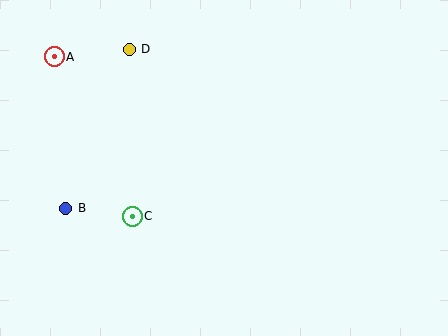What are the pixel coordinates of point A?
Point A is at (54, 57).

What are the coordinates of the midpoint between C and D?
The midpoint between C and D is at (131, 133).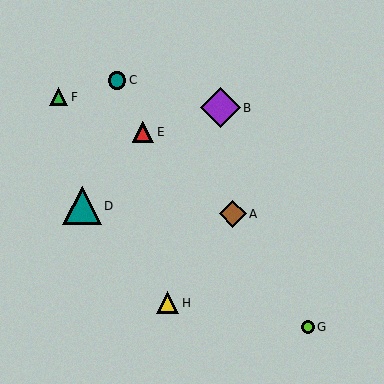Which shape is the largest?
The purple diamond (labeled B) is the largest.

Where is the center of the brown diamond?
The center of the brown diamond is at (233, 214).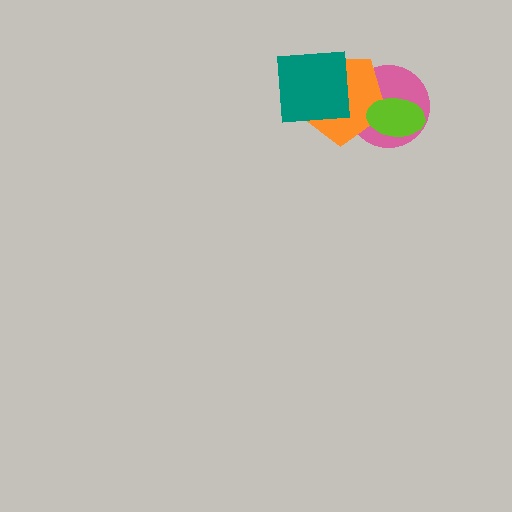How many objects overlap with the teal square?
2 objects overlap with the teal square.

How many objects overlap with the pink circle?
3 objects overlap with the pink circle.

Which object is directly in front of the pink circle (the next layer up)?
The orange pentagon is directly in front of the pink circle.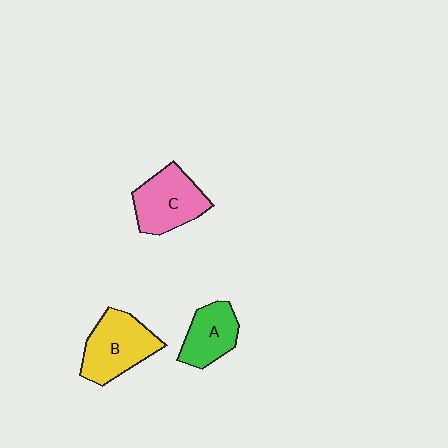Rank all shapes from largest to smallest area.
From largest to smallest: B (yellow), C (pink), A (green).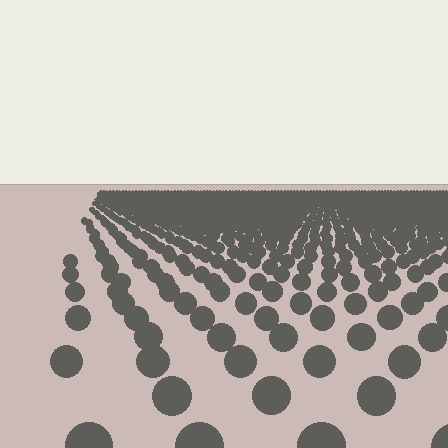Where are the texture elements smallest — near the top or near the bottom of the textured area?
Near the top.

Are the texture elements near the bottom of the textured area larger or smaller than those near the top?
Larger. Near the bottom, elements are closer to the viewer and appear at a bigger on-screen size.